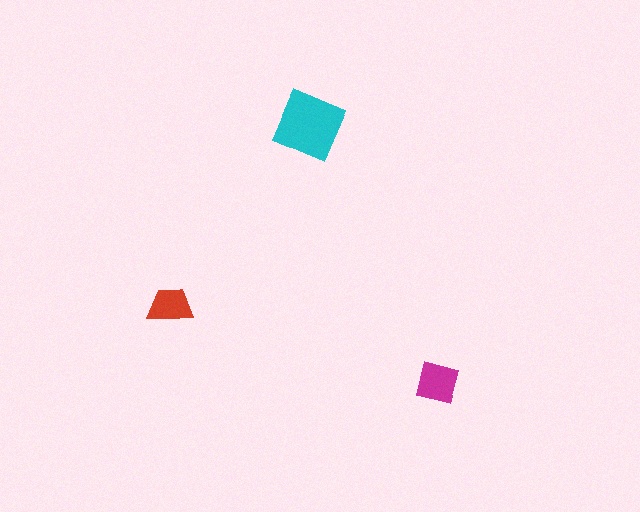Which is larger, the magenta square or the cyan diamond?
The cyan diamond.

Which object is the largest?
The cyan diamond.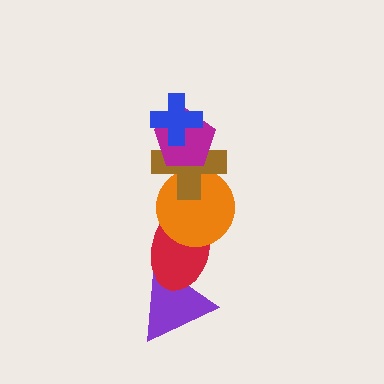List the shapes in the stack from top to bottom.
From top to bottom: the blue cross, the magenta pentagon, the brown cross, the orange circle, the red ellipse, the purple triangle.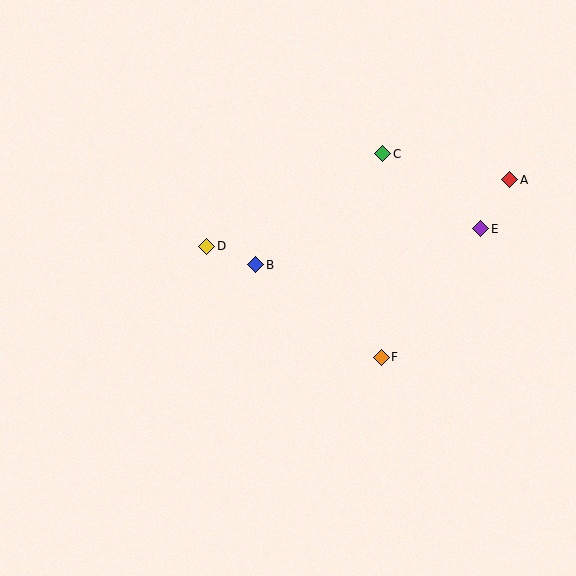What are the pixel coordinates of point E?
Point E is at (481, 229).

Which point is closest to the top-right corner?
Point A is closest to the top-right corner.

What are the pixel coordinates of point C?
Point C is at (383, 154).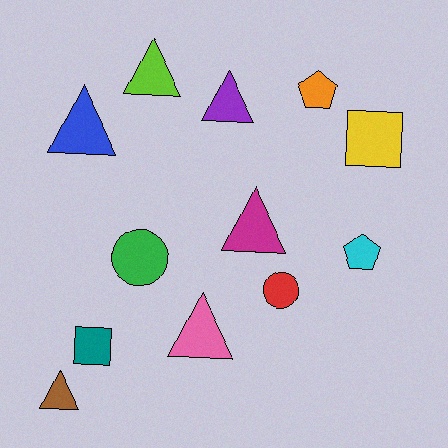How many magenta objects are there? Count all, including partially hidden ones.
There is 1 magenta object.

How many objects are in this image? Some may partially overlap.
There are 12 objects.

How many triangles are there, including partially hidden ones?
There are 6 triangles.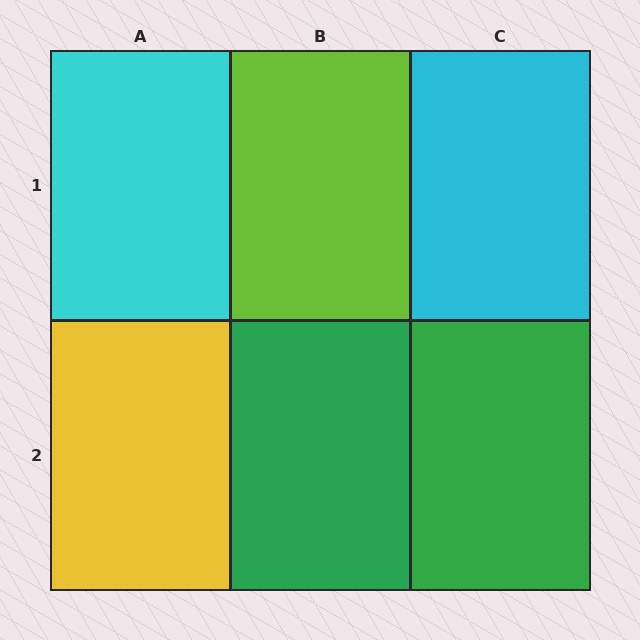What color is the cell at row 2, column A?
Yellow.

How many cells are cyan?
2 cells are cyan.